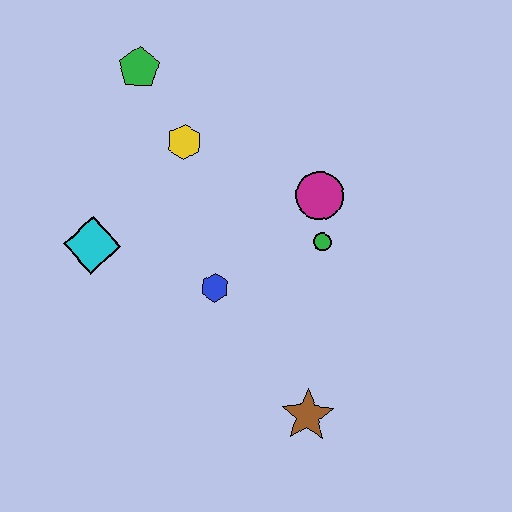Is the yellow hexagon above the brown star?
Yes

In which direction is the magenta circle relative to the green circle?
The magenta circle is above the green circle.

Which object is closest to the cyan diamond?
The blue hexagon is closest to the cyan diamond.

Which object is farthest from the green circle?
The green pentagon is farthest from the green circle.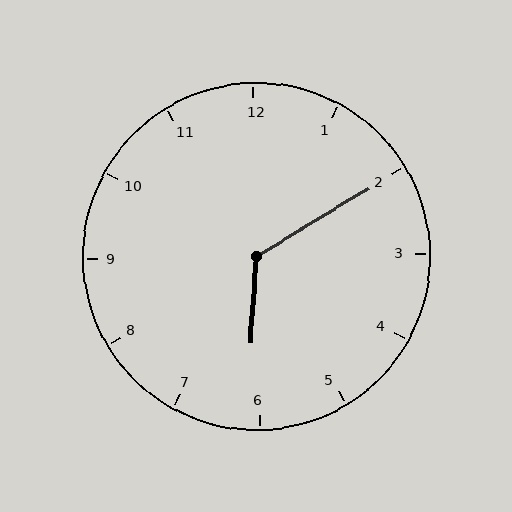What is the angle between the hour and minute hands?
Approximately 125 degrees.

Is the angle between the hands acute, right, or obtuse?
It is obtuse.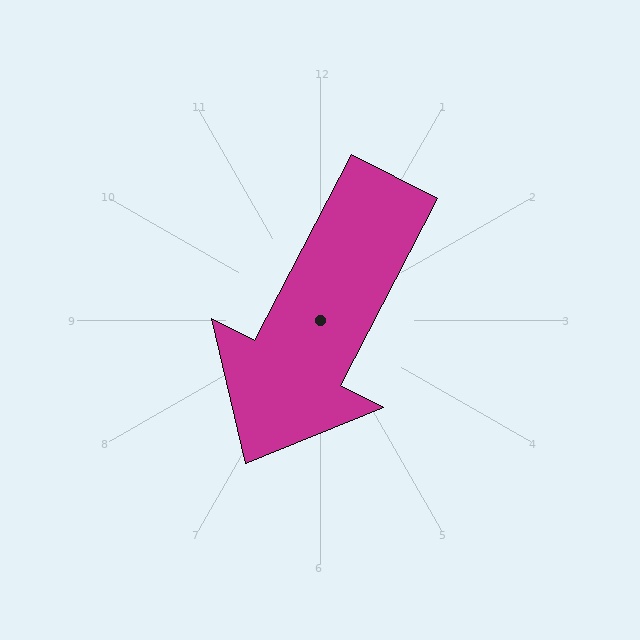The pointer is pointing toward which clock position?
Roughly 7 o'clock.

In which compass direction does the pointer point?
Southwest.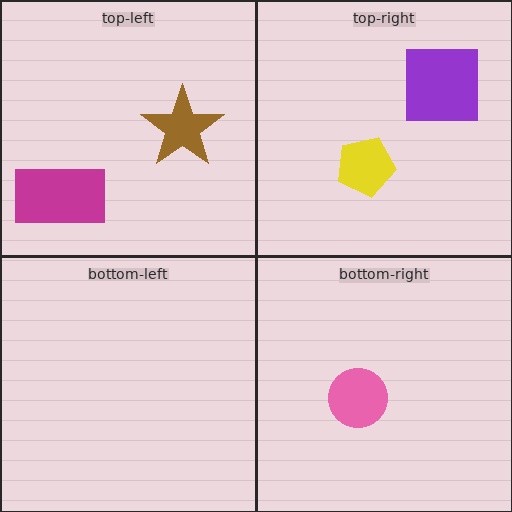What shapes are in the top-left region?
The brown star, the magenta rectangle.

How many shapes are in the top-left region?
2.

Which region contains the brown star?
The top-left region.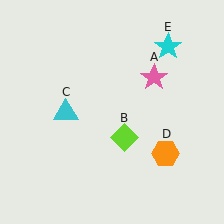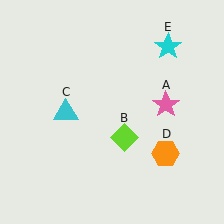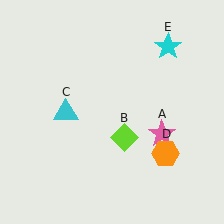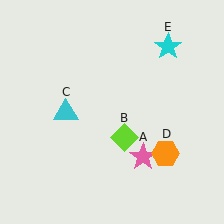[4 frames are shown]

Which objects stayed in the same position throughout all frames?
Lime diamond (object B) and cyan triangle (object C) and orange hexagon (object D) and cyan star (object E) remained stationary.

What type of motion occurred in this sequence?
The pink star (object A) rotated clockwise around the center of the scene.